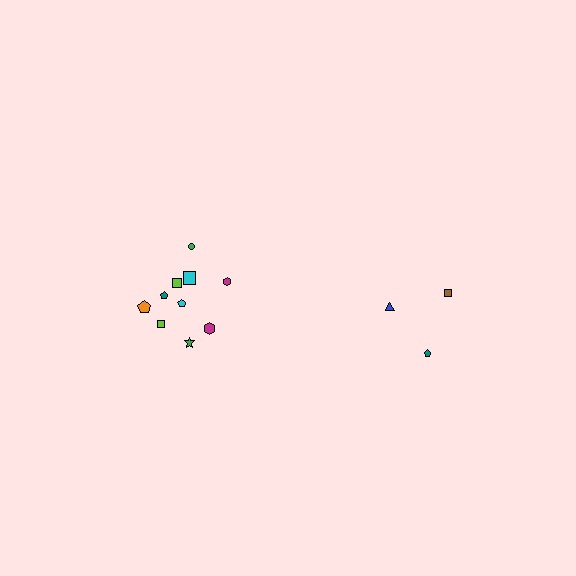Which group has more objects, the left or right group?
The left group.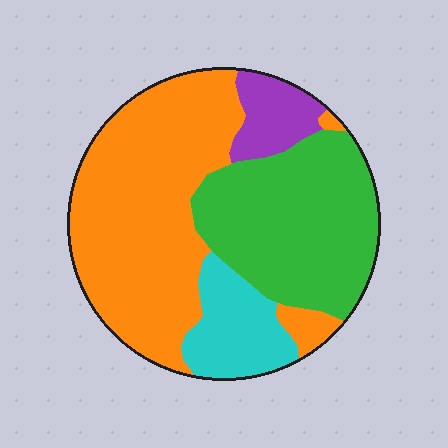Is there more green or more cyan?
Green.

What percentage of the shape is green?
Green covers about 35% of the shape.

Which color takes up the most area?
Orange, at roughly 45%.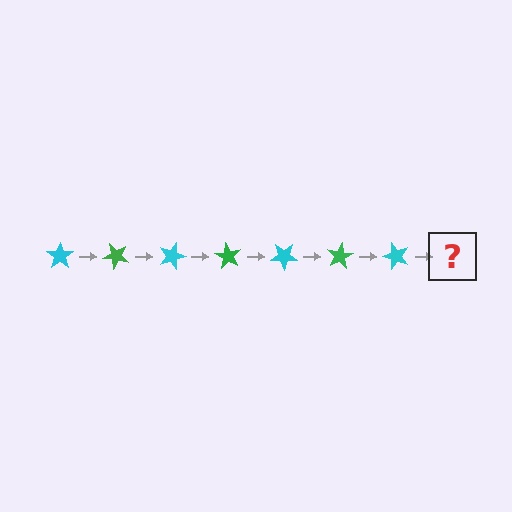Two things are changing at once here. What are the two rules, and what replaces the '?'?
The two rules are that it rotates 45 degrees each step and the color cycles through cyan and green. The '?' should be a green star, rotated 315 degrees from the start.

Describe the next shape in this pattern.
It should be a green star, rotated 315 degrees from the start.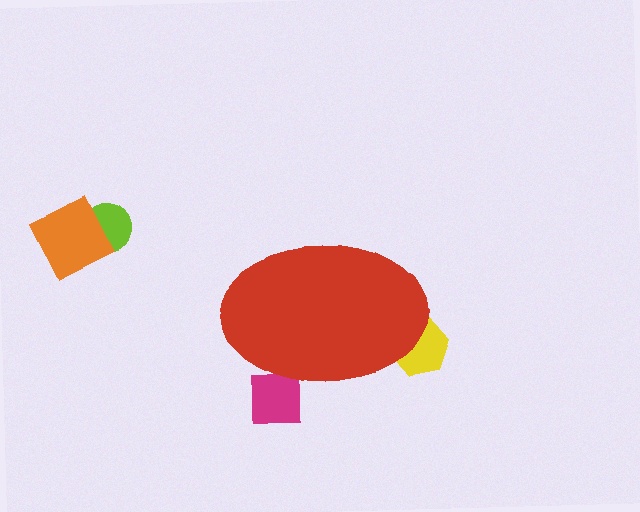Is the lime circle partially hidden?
No, the lime circle is fully visible.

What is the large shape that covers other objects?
A red ellipse.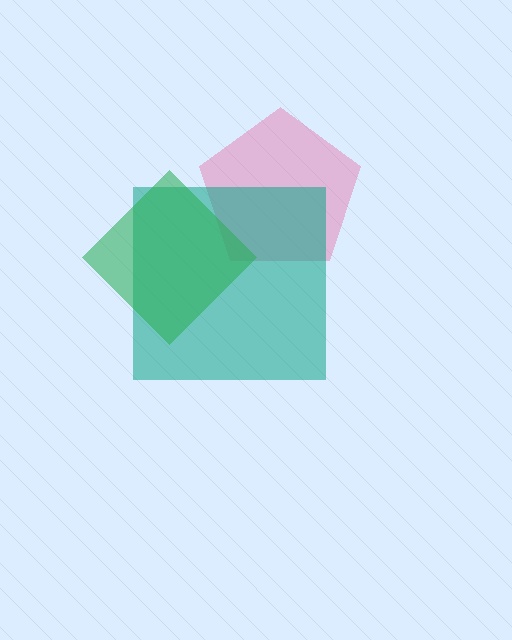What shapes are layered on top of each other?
The layered shapes are: a pink pentagon, a teal square, a green diamond.